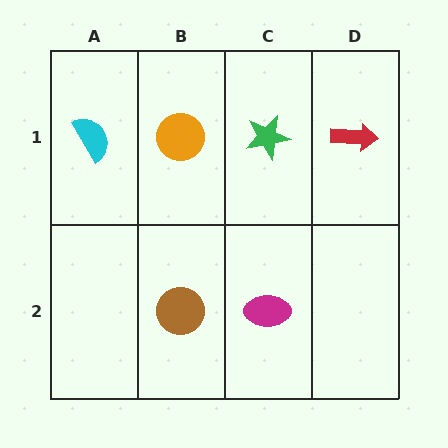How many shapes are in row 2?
2 shapes.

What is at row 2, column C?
A magenta ellipse.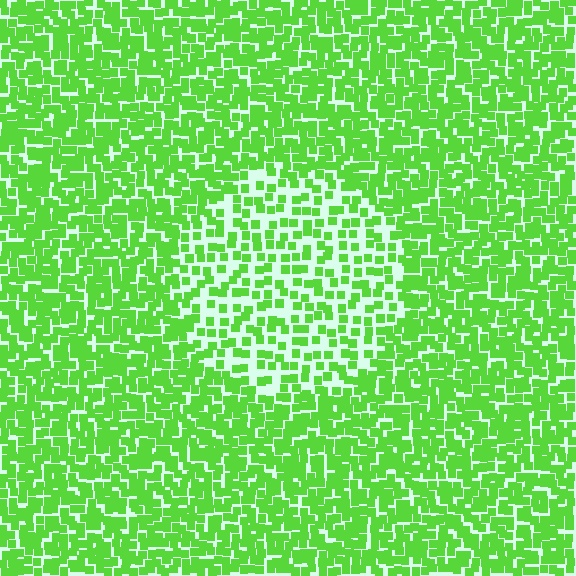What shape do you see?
I see a circle.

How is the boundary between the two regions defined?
The boundary is defined by a change in element density (approximately 2.0x ratio). All elements are the same color, size, and shape.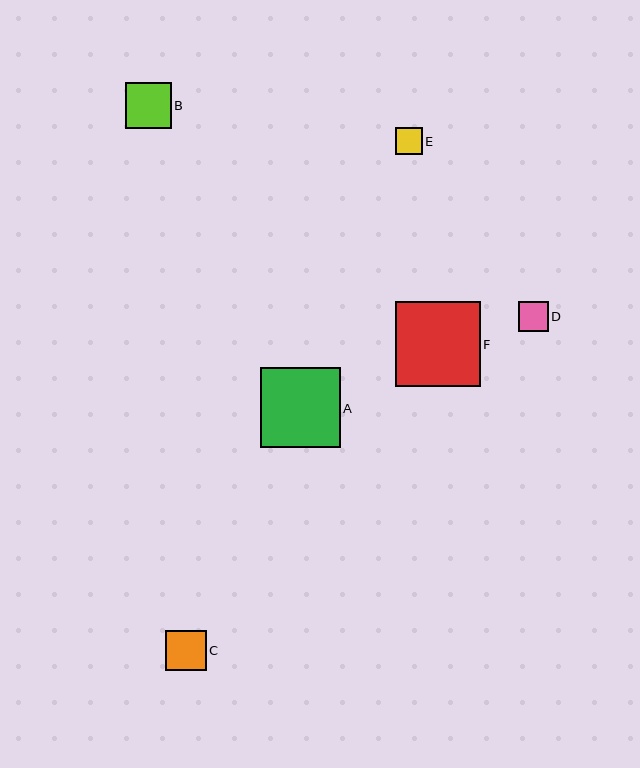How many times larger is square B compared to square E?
Square B is approximately 1.7 times the size of square E.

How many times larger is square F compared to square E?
Square F is approximately 3.1 times the size of square E.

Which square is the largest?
Square F is the largest with a size of approximately 85 pixels.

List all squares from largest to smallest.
From largest to smallest: F, A, B, C, D, E.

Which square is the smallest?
Square E is the smallest with a size of approximately 27 pixels.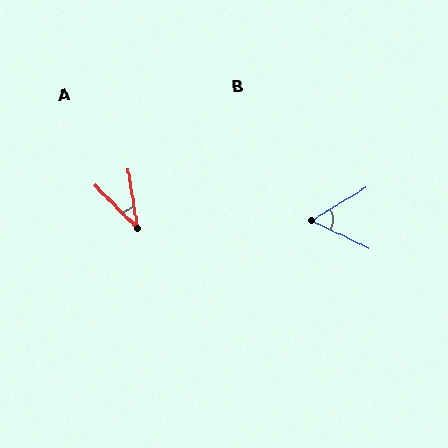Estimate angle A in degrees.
Approximately 35 degrees.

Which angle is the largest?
B, at approximately 57 degrees.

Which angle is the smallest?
A, at approximately 35 degrees.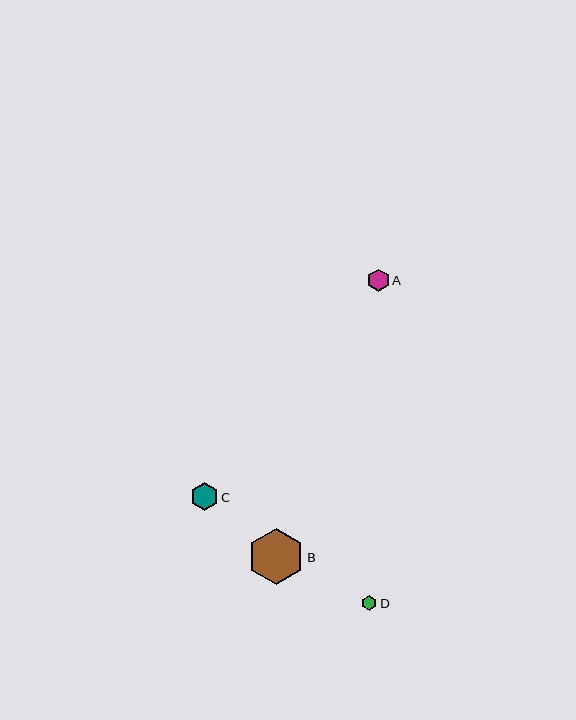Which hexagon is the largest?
Hexagon B is the largest with a size of approximately 56 pixels.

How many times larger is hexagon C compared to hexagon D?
Hexagon C is approximately 1.8 times the size of hexagon D.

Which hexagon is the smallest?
Hexagon D is the smallest with a size of approximately 15 pixels.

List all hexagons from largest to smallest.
From largest to smallest: B, C, A, D.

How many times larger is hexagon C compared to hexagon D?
Hexagon C is approximately 1.8 times the size of hexagon D.